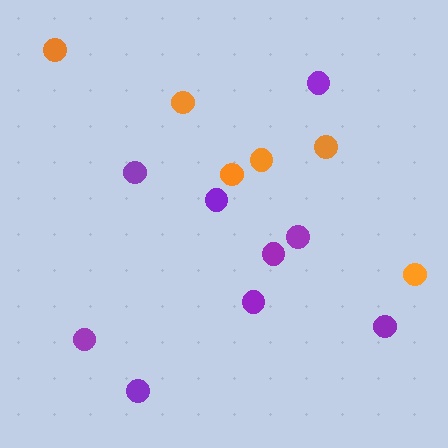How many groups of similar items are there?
There are 2 groups: one group of orange circles (6) and one group of purple circles (9).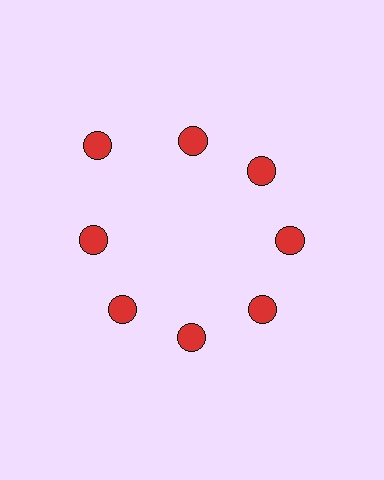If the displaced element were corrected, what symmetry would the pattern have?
It would have 8-fold rotational symmetry — the pattern would map onto itself every 45 degrees.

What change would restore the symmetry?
The symmetry would be restored by moving it inward, back onto the ring so that all 8 circles sit at equal angles and equal distance from the center.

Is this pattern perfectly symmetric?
No. The 8 red circles are arranged in a ring, but one element near the 10 o'clock position is pushed outward from the center, breaking the 8-fold rotational symmetry.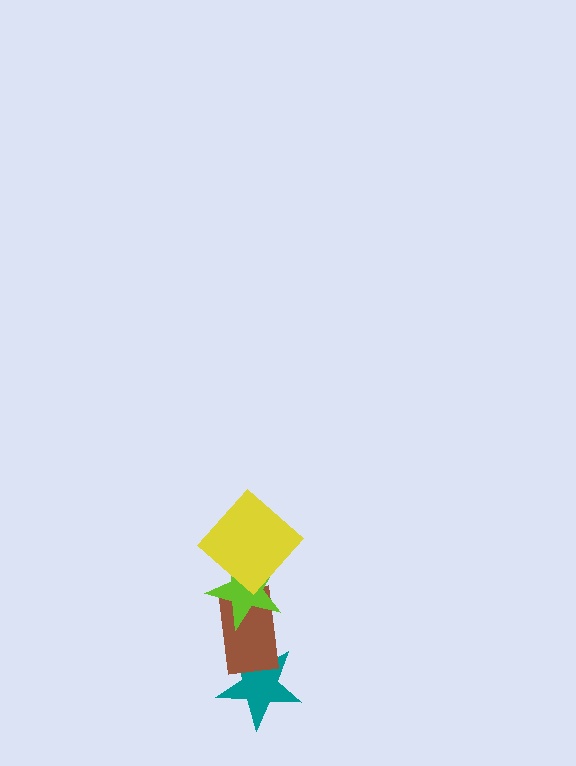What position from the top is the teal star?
The teal star is 4th from the top.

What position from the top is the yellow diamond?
The yellow diamond is 1st from the top.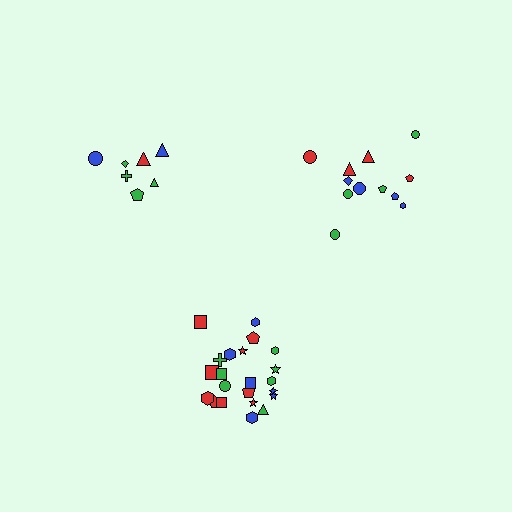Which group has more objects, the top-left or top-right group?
The top-right group.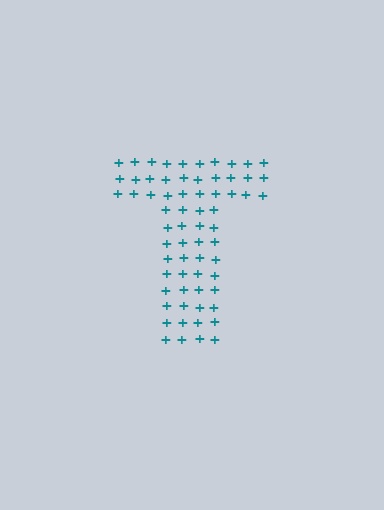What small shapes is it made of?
It is made of small plus signs.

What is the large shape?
The large shape is the letter T.